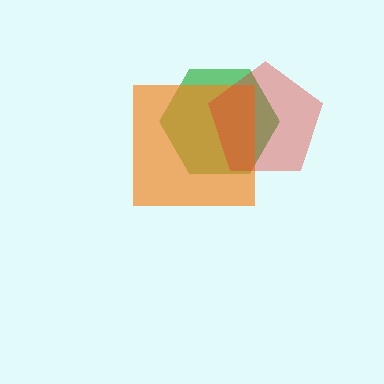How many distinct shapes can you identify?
There are 3 distinct shapes: a green hexagon, an orange square, a red pentagon.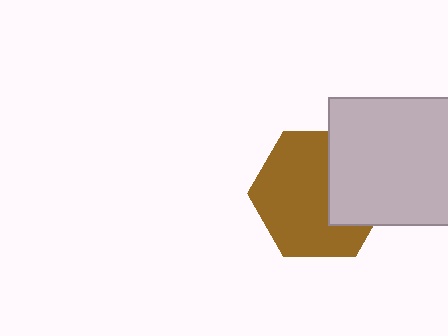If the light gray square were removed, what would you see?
You would see the complete brown hexagon.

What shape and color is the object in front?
The object in front is a light gray square.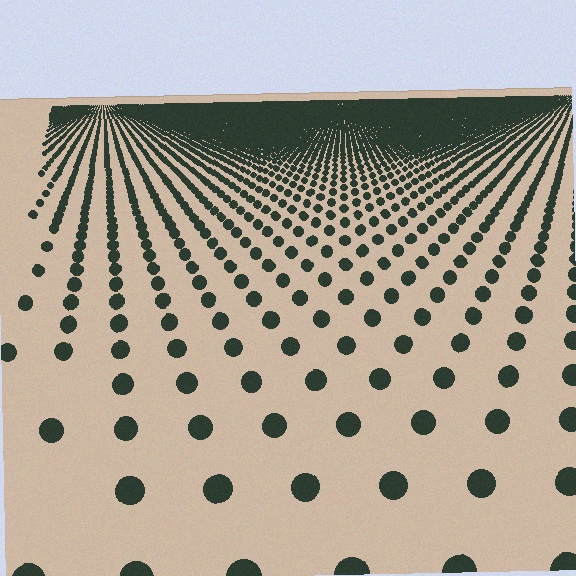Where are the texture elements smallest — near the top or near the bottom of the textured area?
Near the top.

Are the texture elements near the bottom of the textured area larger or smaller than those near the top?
Larger. Near the bottom, elements are closer to the viewer and appear at a bigger on-screen size.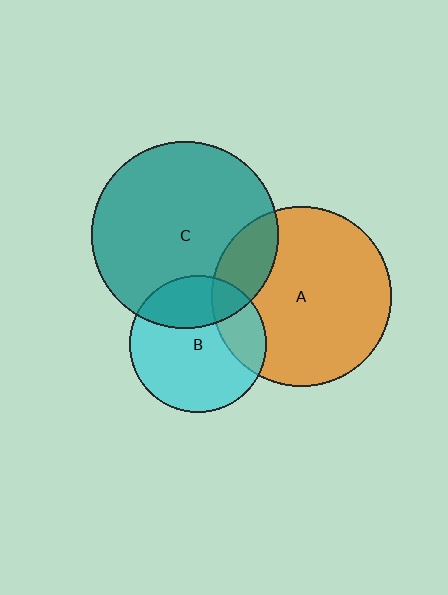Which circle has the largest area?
Circle C (teal).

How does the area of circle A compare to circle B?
Approximately 1.7 times.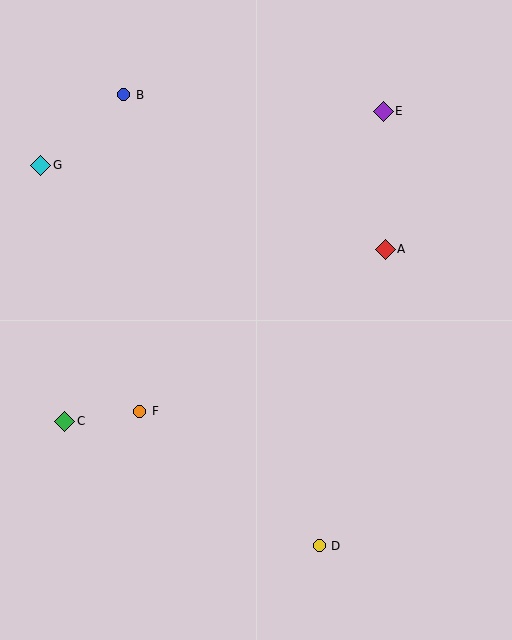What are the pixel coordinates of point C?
Point C is at (65, 421).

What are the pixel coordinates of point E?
Point E is at (383, 111).